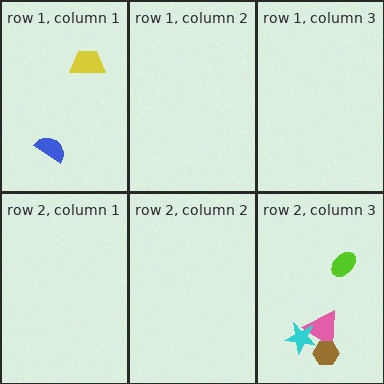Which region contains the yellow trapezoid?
The row 1, column 1 region.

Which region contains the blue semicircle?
The row 1, column 1 region.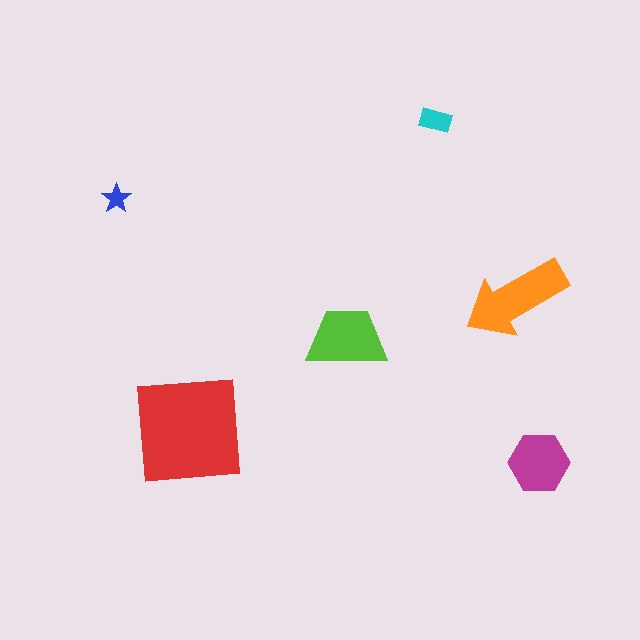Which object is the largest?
The red square.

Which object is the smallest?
The blue star.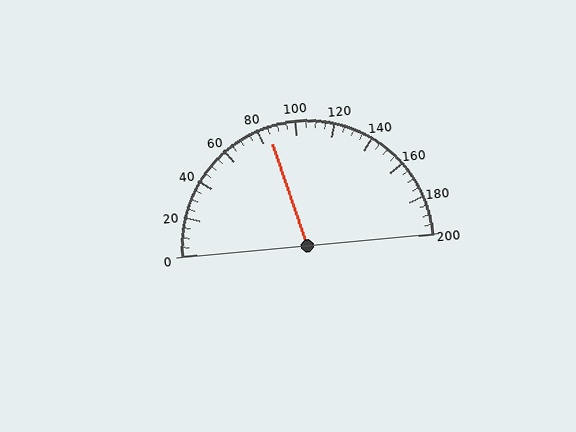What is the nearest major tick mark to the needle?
The nearest major tick mark is 80.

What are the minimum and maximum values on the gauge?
The gauge ranges from 0 to 200.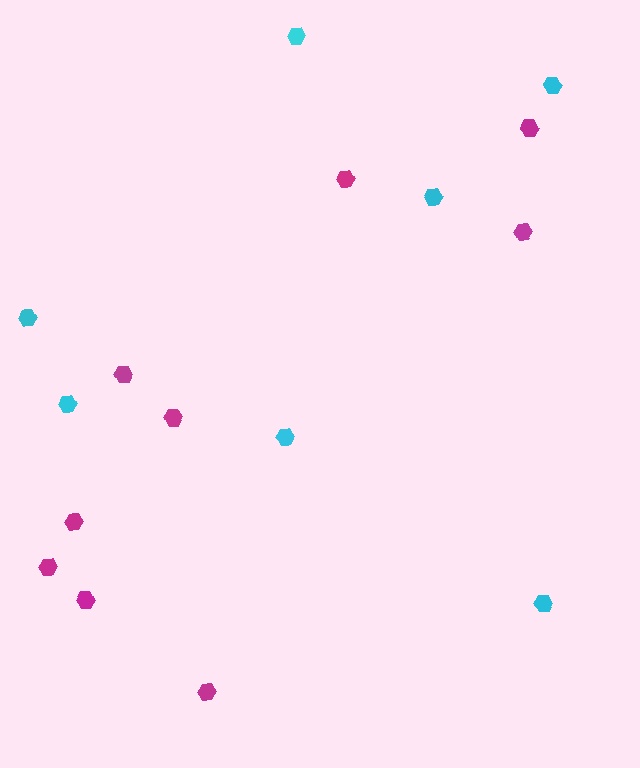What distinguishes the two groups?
There are 2 groups: one group of cyan hexagons (7) and one group of magenta hexagons (9).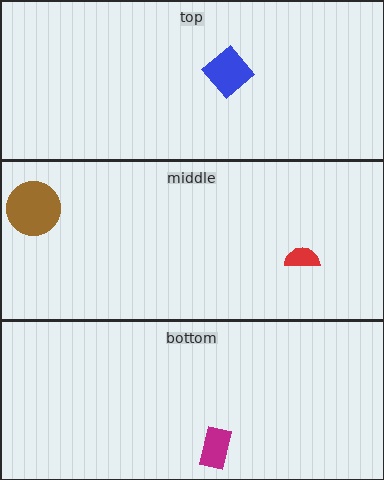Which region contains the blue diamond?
The top region.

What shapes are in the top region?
The blue diamond.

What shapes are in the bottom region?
The magenta rectangle.